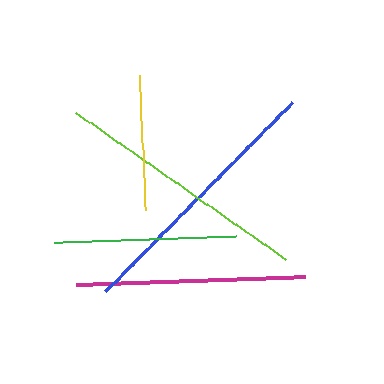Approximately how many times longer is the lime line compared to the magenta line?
The lime line is approximately 1.1 times the length of the magenta line.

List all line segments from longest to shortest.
From longest to shortest: blue, lime, magenta, green, yellow.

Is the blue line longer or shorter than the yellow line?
The blue line is longer than the yellow line.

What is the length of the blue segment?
The blue segment is approximately 265 pixels long.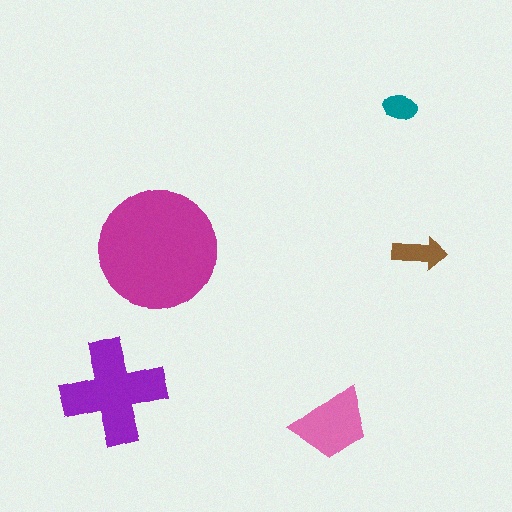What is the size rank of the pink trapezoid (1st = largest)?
3rd.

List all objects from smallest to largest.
The teal ellipse, the brown arrow, the pink trapezoid, the purple cross, the magenta circle.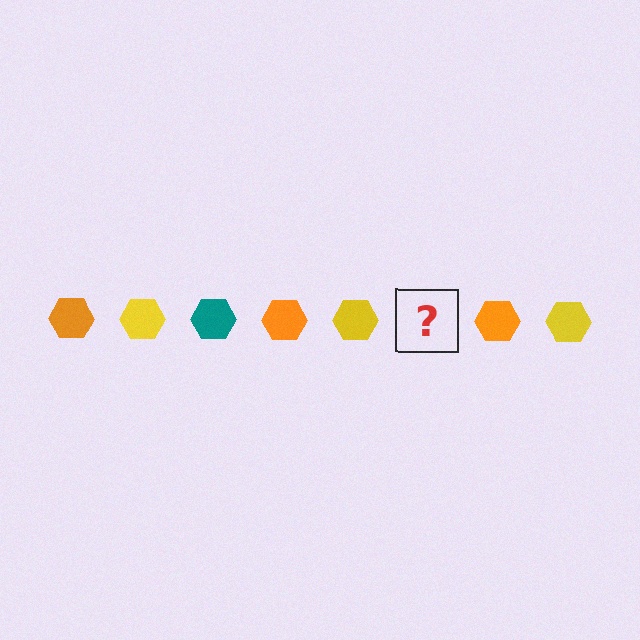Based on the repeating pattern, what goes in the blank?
The blank should be a teal hexagon.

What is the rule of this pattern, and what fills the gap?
The rule is that the pattern cycles through orange, yellow, teal hexagons. The gap should be filled with a teal hexagon.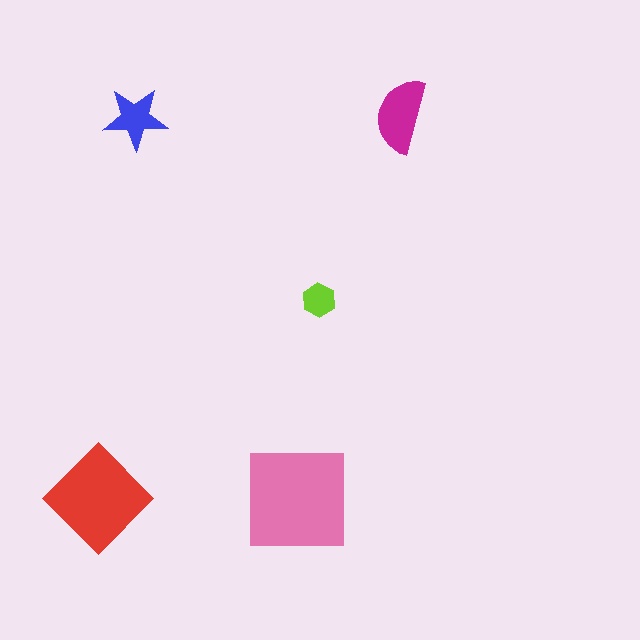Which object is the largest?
The pink square.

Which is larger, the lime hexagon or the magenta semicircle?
The magenta semicircle.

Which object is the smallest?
The lime hexagon.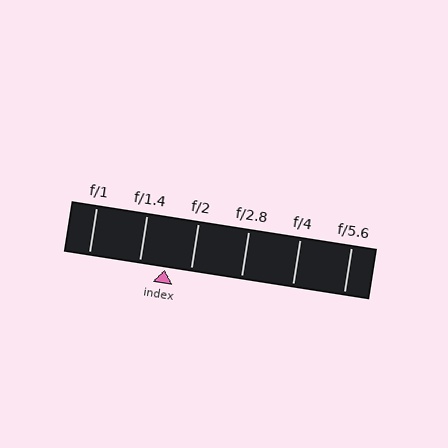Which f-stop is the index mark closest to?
The index mark is closest to f/2.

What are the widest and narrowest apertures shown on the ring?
The widest aperture shown is f/1 and the narrowest is f/5.6.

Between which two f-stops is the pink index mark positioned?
The index mark is between f/1.4 and f/2.